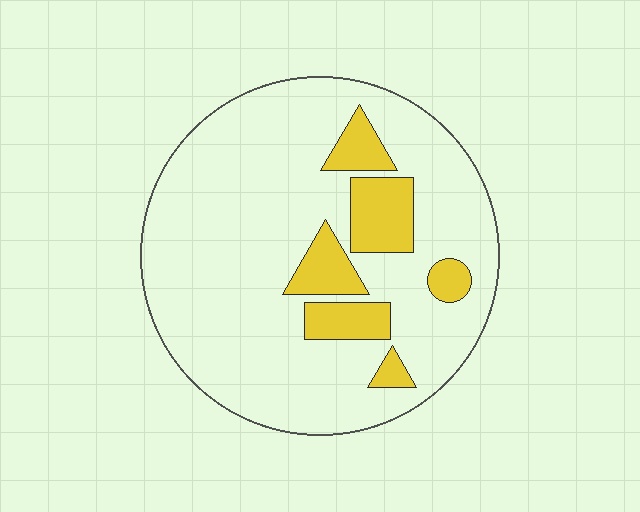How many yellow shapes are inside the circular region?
6.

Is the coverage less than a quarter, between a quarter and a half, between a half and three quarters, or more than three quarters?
Less than a quarter.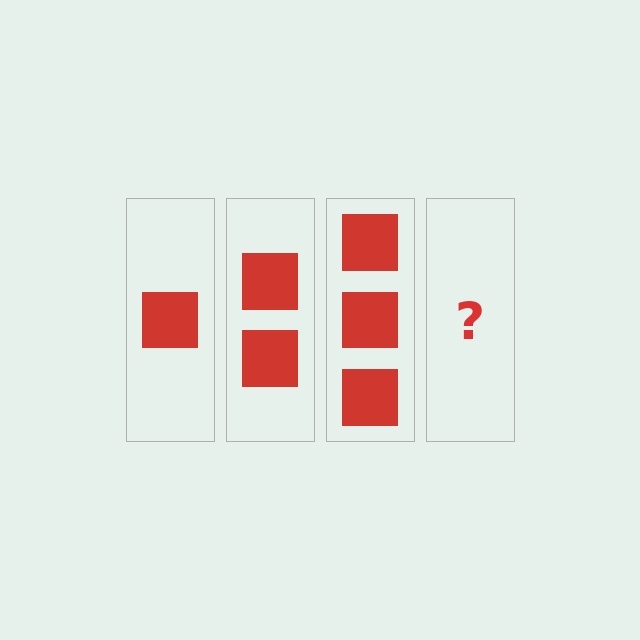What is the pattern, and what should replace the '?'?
The pattern is that each step adds one more square. The '?' should be 4 squares.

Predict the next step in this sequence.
The next step is 4 squares.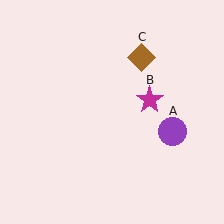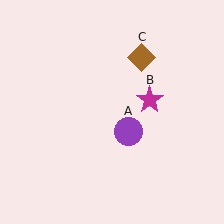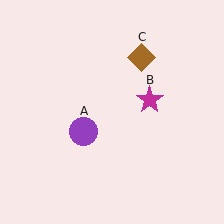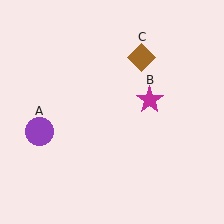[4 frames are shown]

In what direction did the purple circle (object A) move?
The purple circle (object A) moved left.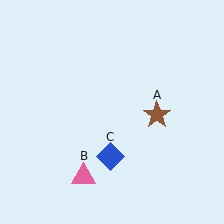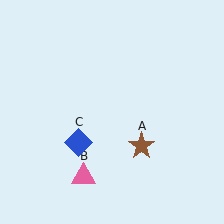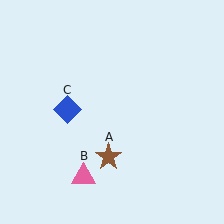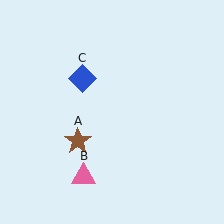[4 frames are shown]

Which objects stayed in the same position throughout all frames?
Pink triangle (object B) remained stationary.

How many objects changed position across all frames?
2 objects changed position: brown star (object A), blue diamond (object C).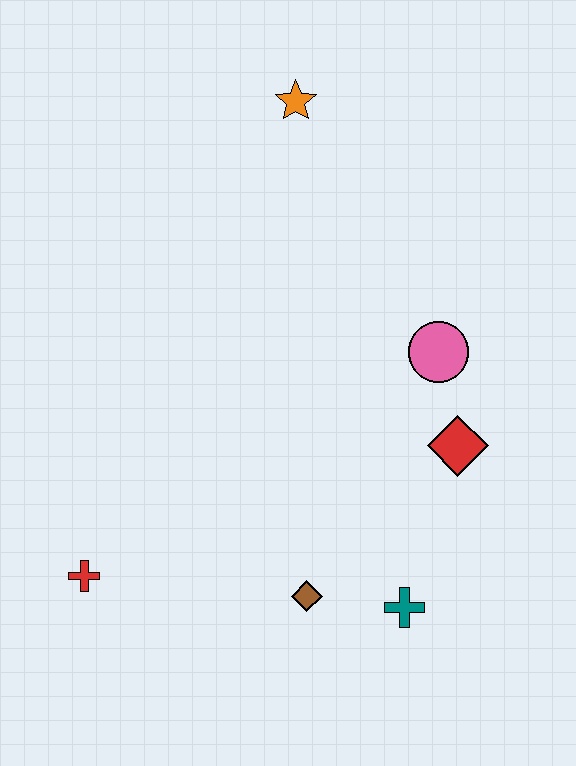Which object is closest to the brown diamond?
The teal cross is closest to the brown diamond.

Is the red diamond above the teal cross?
Yes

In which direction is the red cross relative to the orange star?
The red cross is below the orange star.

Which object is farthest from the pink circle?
The red cross is farthest from the pink circle.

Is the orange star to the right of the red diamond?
No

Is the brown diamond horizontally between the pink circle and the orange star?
Yes